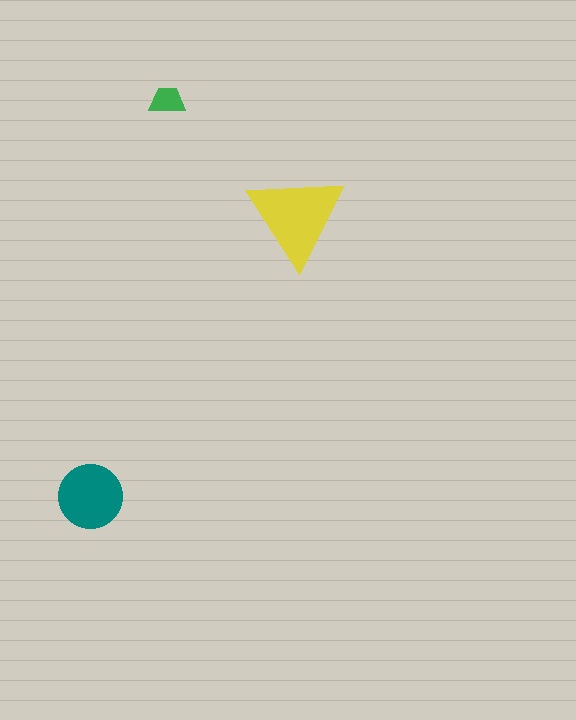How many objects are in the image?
There are 3 objects in the image.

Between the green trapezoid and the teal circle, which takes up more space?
The teal circle.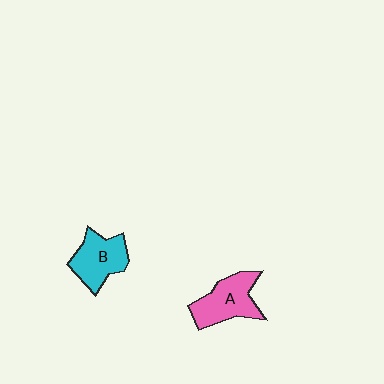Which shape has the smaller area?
Shape B (cyan).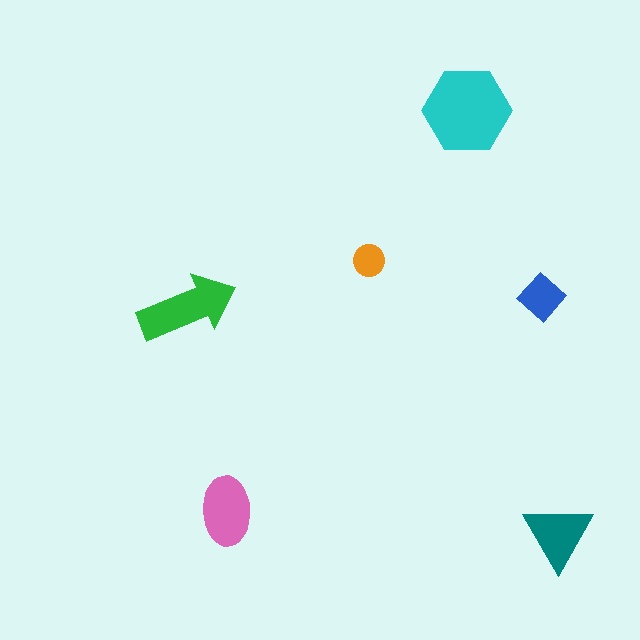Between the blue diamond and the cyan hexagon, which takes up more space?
The cyan hexagon.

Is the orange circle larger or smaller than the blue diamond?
Smaller.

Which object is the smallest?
The orange circle.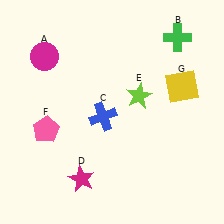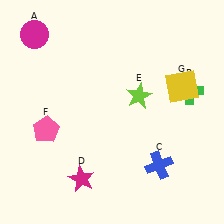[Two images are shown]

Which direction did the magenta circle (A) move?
The magenta circle (A) moved up.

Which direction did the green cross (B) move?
The green cross (B) moved down.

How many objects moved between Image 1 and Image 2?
3 objects moved between the two images.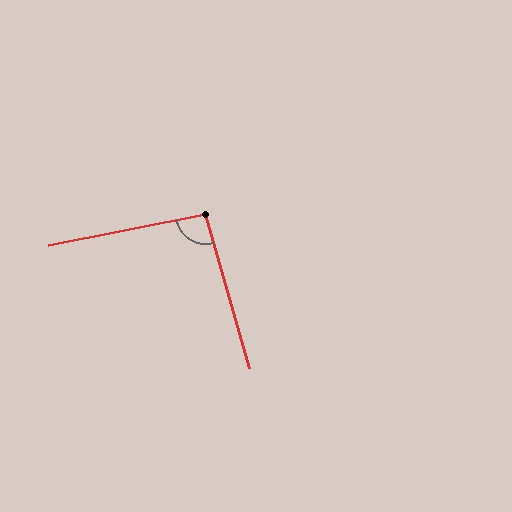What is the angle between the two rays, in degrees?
Approximately 94 degrees.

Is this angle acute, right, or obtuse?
It is approximately a right angle.